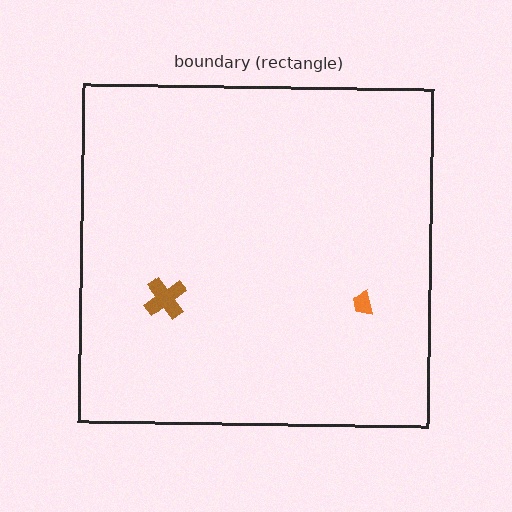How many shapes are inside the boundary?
2 inside, 0 outside.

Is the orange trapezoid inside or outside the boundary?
Inside.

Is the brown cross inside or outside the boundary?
Inside.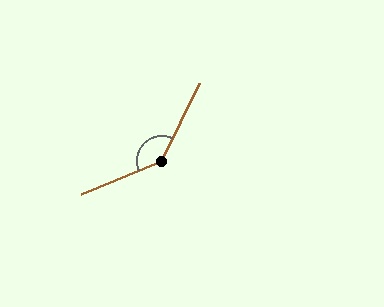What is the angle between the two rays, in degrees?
Approximately 139 degrees.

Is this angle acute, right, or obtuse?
It is obtuse.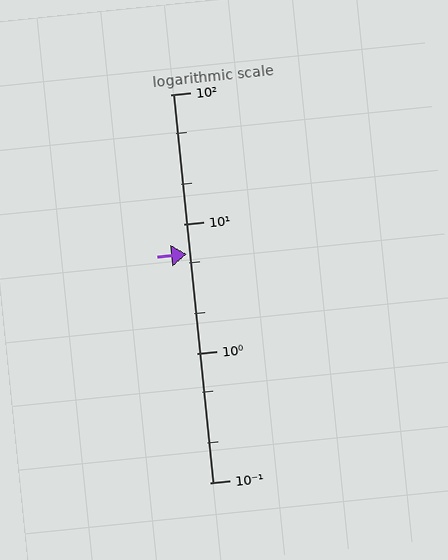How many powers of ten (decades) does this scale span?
The scale spans 3 decades, from 0.1 to 100.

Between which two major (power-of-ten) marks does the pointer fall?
The pointer is between 1 and 10.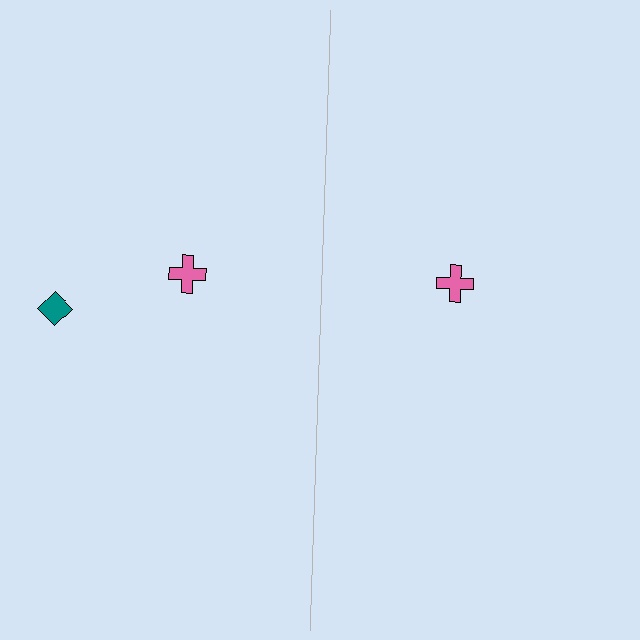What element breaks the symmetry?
A teal diamond is missing from the right side.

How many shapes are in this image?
There are 3 shapes in this image.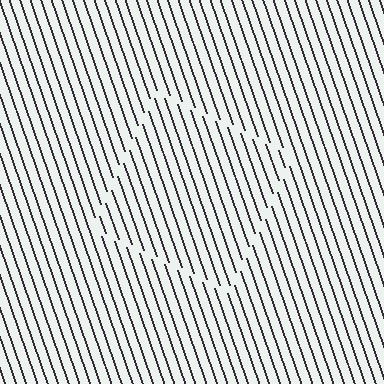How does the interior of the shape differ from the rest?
The interior of the shape contains the same grating, shifted by half a period — the contour is defined by the phase discontinuity where line-ends from the inner and outer gratings abut.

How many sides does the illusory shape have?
4 sides — the line-ends trace a square.